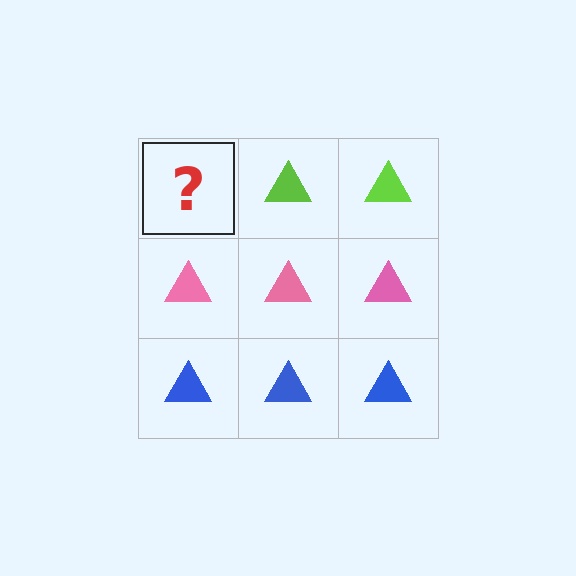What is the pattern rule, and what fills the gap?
The rule is that each row has a consistent color. The gap should be filled with a lime triangle.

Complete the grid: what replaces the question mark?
The question mark should be replaced with a lime triangle.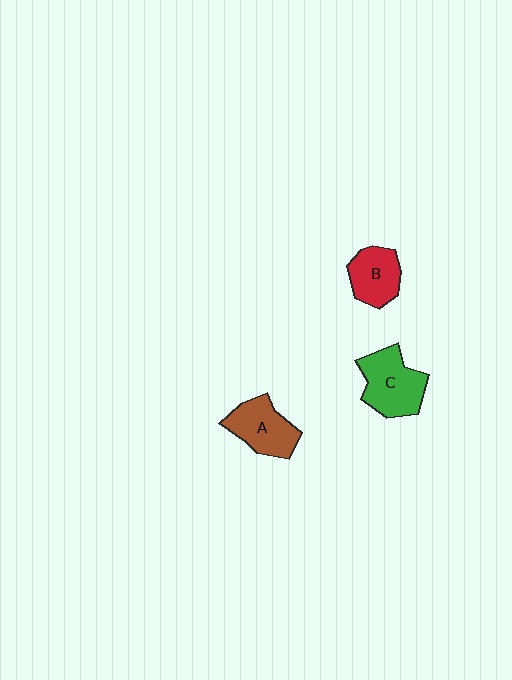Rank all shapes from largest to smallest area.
From largest to smallest: C (green), A (brown), B (red).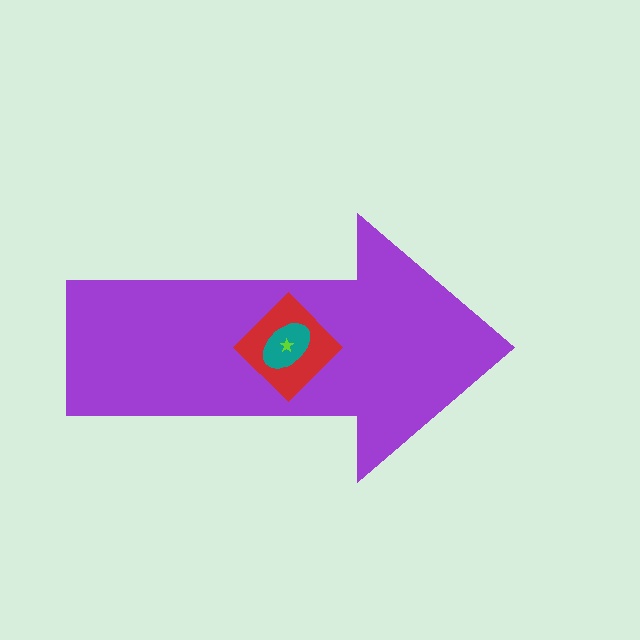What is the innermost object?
The lime star.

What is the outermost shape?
The purple arrow.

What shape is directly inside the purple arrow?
The red diamond.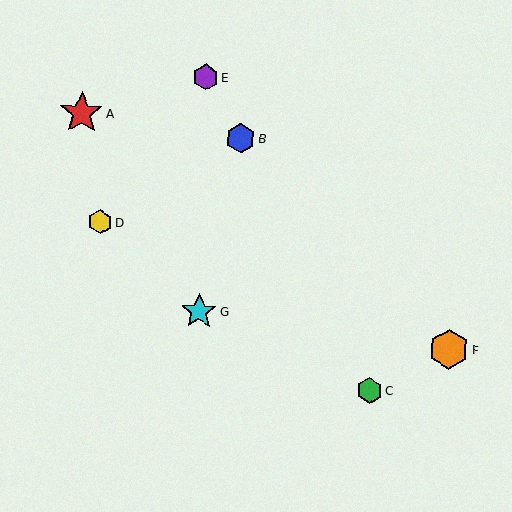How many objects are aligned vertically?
2 objects (E, G) are aligned vertically.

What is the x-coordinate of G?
Object G is at x≈199.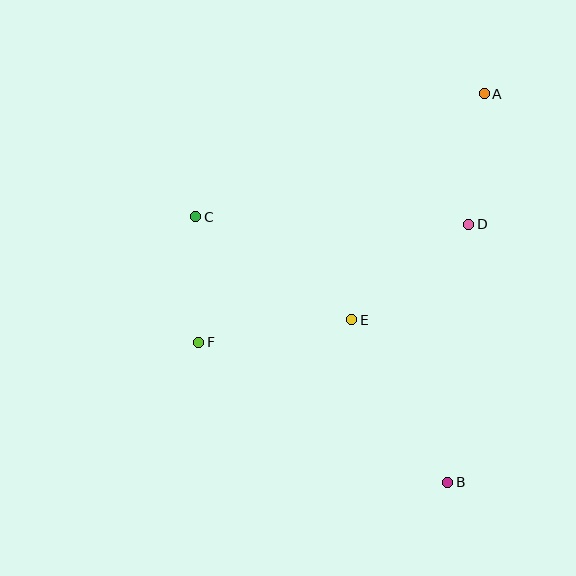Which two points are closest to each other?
Points C and F are closest to each other.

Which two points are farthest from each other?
Points A and B are farthest from each other.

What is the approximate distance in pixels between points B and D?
The distance between B and D is approximately 259 pixels.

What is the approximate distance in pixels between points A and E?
The distance between A and E is approximately 262 pixels.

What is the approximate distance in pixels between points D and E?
The distance between D and E is approximately 151 pixels.